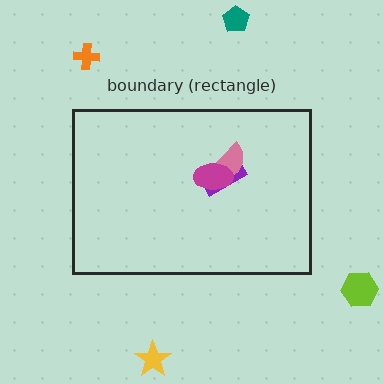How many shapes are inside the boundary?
3 inside, 4 outside.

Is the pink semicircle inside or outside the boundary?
Inside.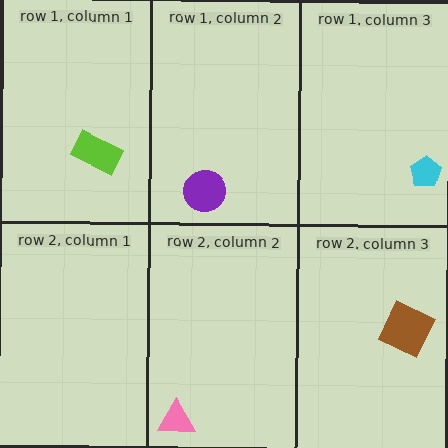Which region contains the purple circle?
The row 1, column 2 region.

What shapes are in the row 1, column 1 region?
The lime rectangle.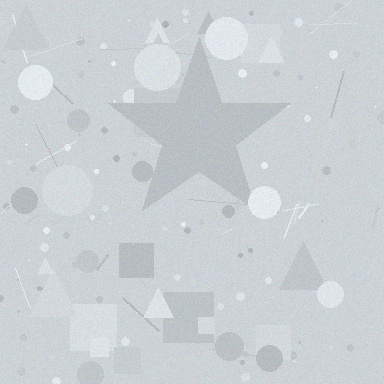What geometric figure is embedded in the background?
A star is embedded in the background.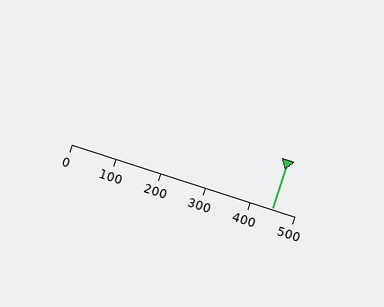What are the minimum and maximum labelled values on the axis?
The axis runs from 0 to 500.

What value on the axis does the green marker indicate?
The marker indicates approximately 450.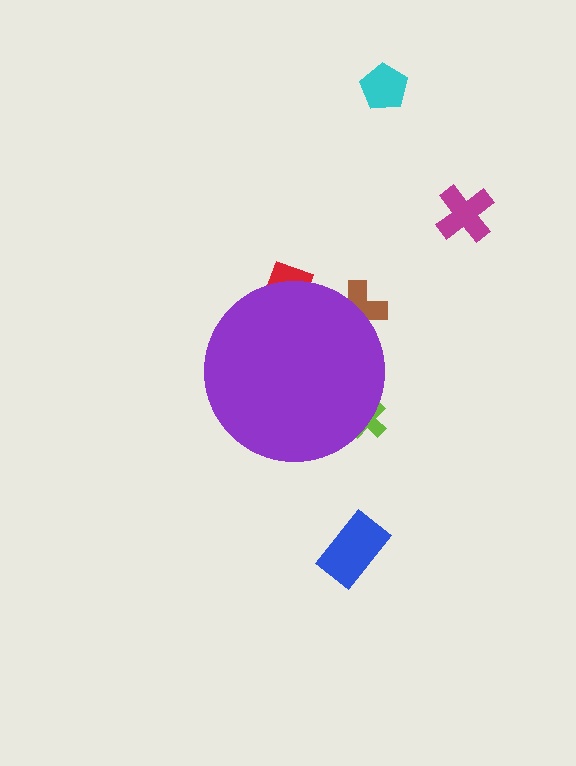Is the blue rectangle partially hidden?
No, the blue rectangle is fully visible.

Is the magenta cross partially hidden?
No, the magenta cross is fully visible.